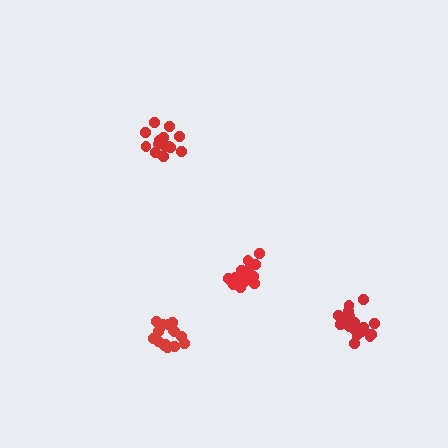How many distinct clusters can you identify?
There are 4 distinct clusters.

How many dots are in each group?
Group 1: 15 dots, Group 2: 17 dots, Group 3: 16 dots, Group 4: 16 dots (64 total).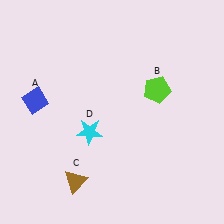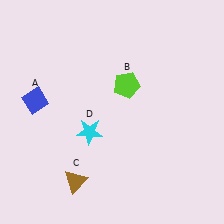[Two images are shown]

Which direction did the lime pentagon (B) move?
The lime pentagon (B) moved left.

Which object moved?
The lime pentagon (B) moved left.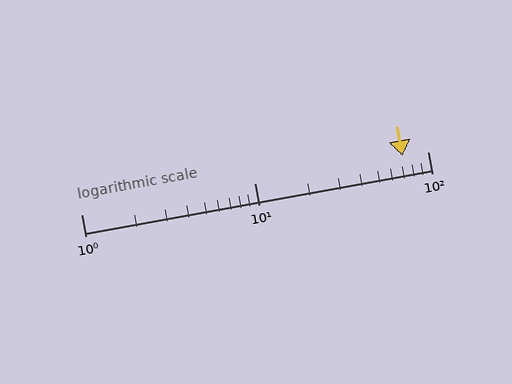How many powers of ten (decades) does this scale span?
The scale spans 2 decades, from 1 to 100.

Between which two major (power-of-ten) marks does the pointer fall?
The pointer is between 10 and 100.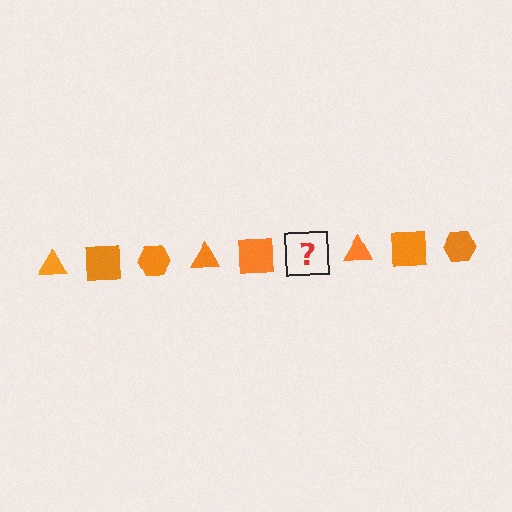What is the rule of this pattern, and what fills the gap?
The rule is that the pattern cycles through triangle, square, hexagon shapes in orange. The gap should be filled with an orange hexagon.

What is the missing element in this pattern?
The missing element is an orange hexagon.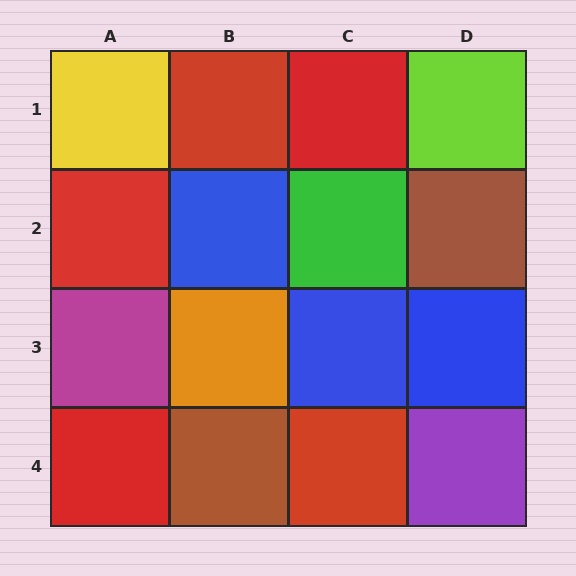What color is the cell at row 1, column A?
Yellow.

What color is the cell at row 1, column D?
Lime.